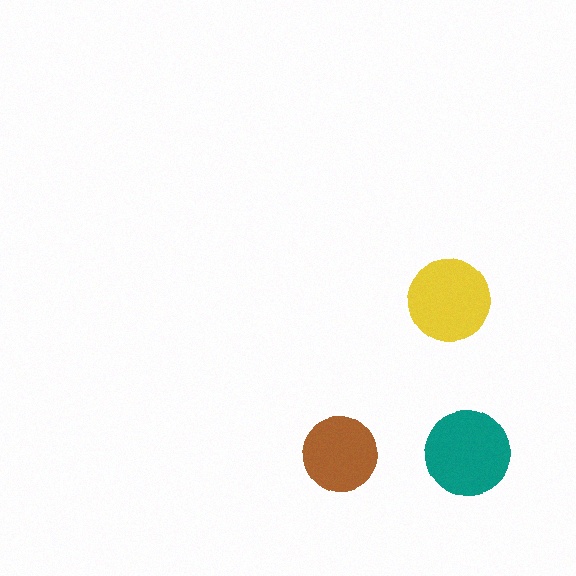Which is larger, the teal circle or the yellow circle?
The teal one.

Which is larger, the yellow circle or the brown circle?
The yellow one.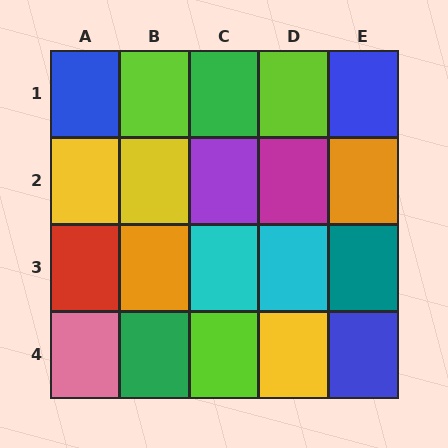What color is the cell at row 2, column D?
Magenta.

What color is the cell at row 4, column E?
Blue.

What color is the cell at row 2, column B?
Yellow.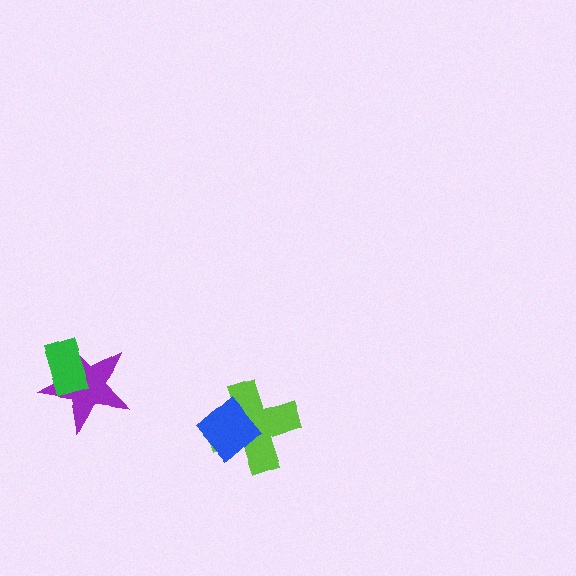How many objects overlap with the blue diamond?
1 object overlaps with the blue diamond.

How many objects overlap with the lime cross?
1 object overlaps with the lime cross.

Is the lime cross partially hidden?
Yes, it is partially covered by another shape.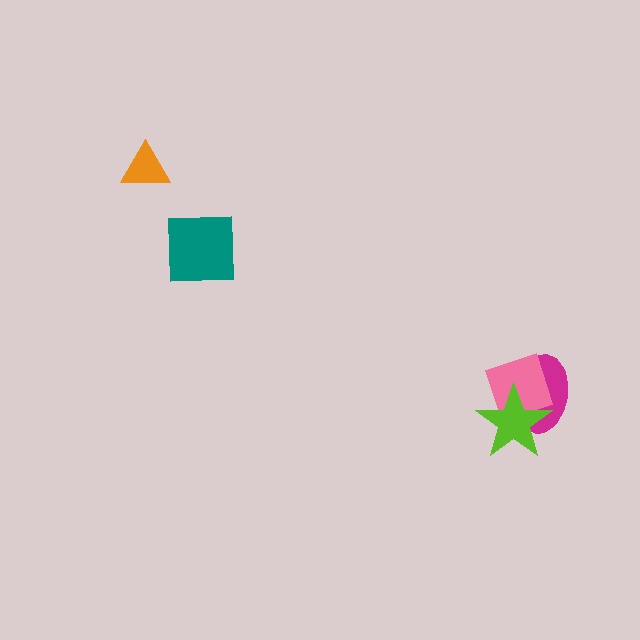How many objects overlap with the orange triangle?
0 objects overlap with the orange triangle.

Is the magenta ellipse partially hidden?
Yes, it is partially covered by another shape.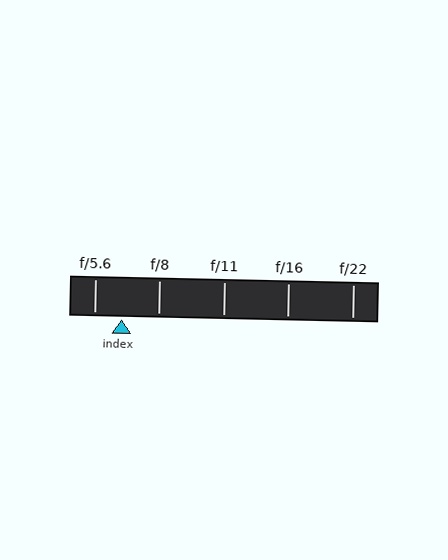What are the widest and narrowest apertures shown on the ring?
The widest aperture shown is f/5.6 and the narrowest is f/22.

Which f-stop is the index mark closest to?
The index mark is closest to f/5.6.